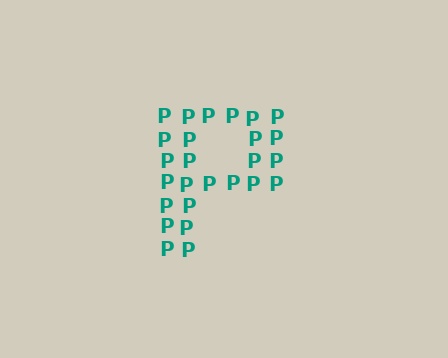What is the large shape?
The large shape is the letter P.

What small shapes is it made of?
It is made of small letter P's.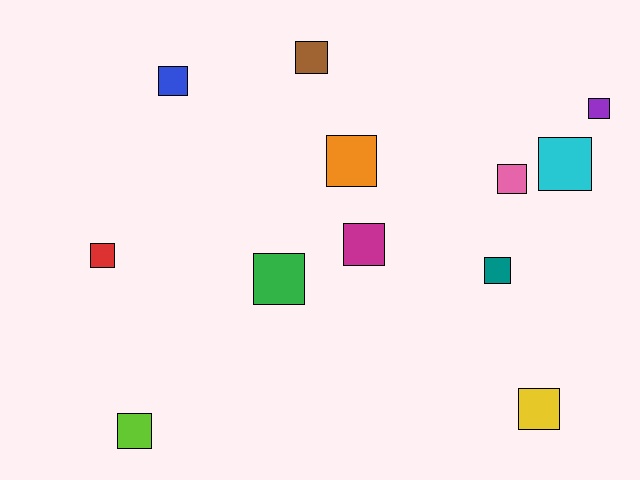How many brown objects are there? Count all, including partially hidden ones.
There is 1 brown object.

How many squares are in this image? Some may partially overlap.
There are 12 squares.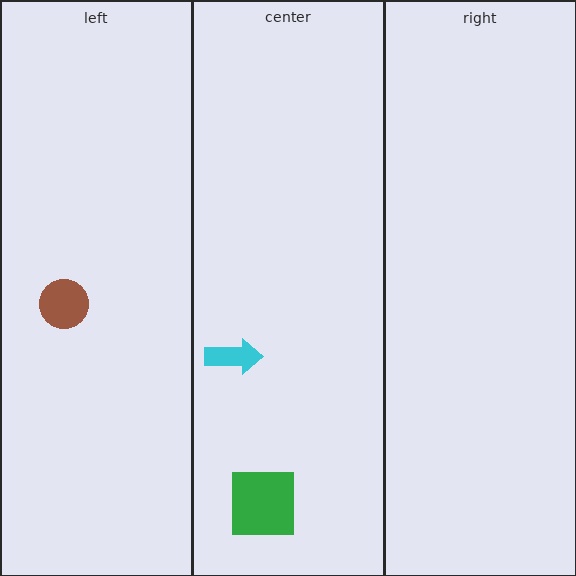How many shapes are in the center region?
2.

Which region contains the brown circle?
The left region.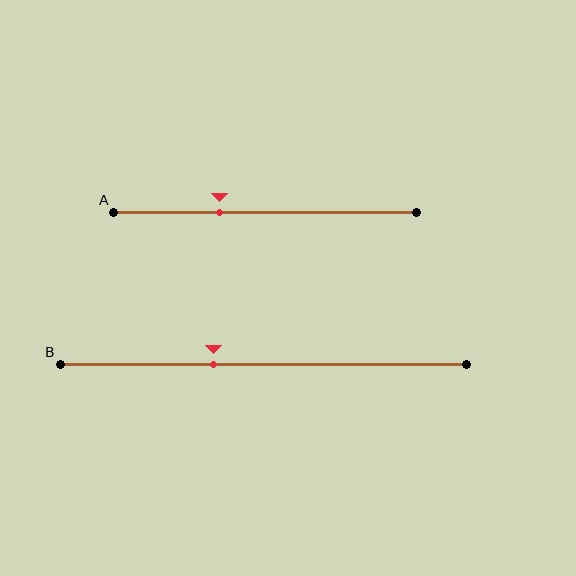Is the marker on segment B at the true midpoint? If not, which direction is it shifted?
No, the marker on segment B is shifted to the left by about 12% of the segment length.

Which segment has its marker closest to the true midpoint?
Segment B has its marker closest to the true midpoint.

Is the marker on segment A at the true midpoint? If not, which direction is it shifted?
No, the marker on segment A is shifted to the left by about 15% of the segment length.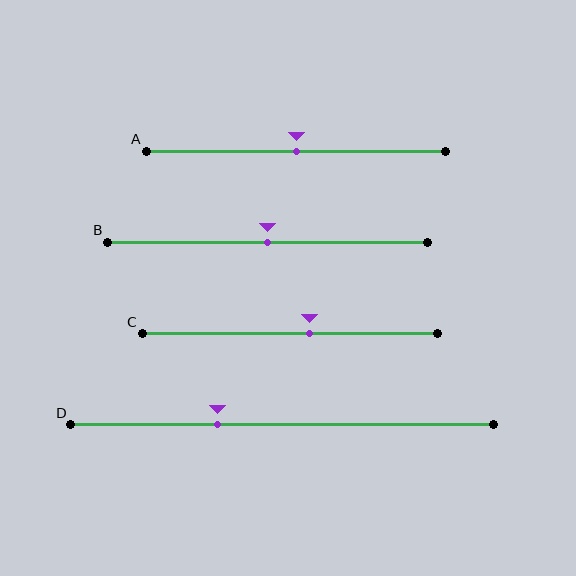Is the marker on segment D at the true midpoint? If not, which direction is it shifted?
No, the marker on segment D is shifted to the left by about 15% of the segment length.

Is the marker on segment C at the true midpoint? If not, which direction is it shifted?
No, the marker on segment C is shifted to the right by about 7% of the segment length.